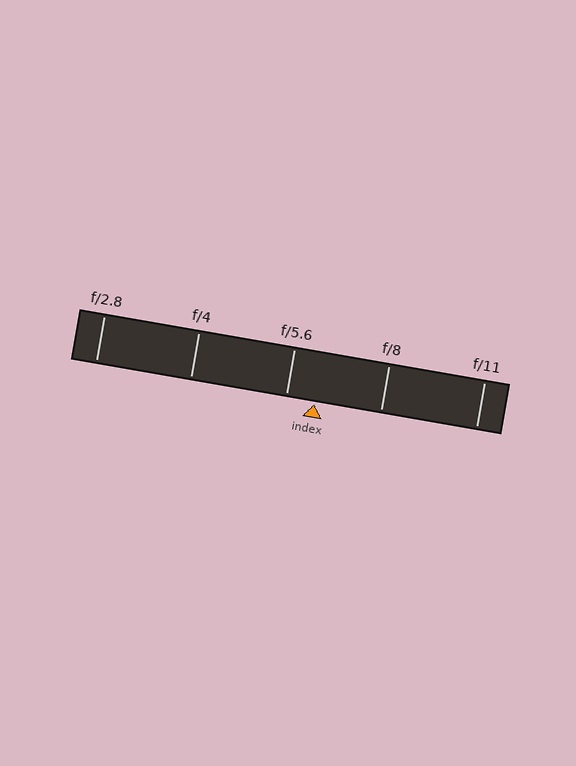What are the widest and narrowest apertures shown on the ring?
The widest aperture shown is f/2.8 and the narrowest is f/11.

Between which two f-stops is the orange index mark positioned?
The index mark is between f/5.6 and f/8.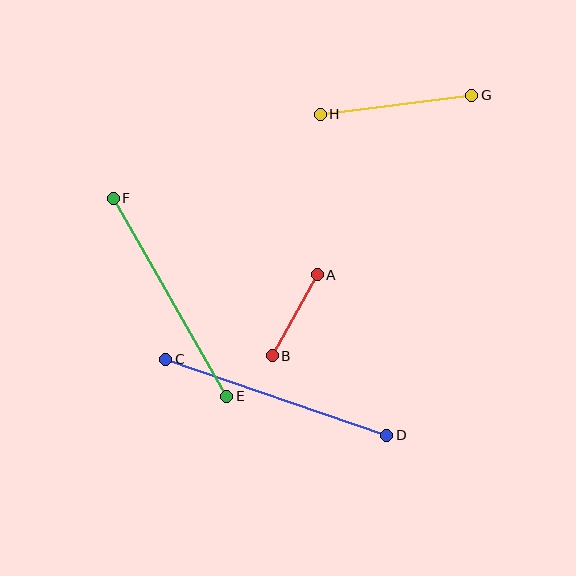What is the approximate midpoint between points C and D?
The midpoint is at approximately (276, 397) pixels.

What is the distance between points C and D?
The distance is approximately 233 pixels.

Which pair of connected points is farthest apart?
Points C and D are farthest apart.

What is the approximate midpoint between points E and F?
The midpoint is at approximately (170, 297) pixels.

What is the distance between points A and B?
The distance is approximately 93 pixels.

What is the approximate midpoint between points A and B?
The midpoint is at approximately (295, 315) pixels.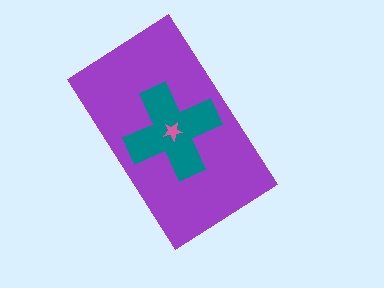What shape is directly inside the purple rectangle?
The teal cross.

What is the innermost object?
The pink star.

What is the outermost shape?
The purple rectangle.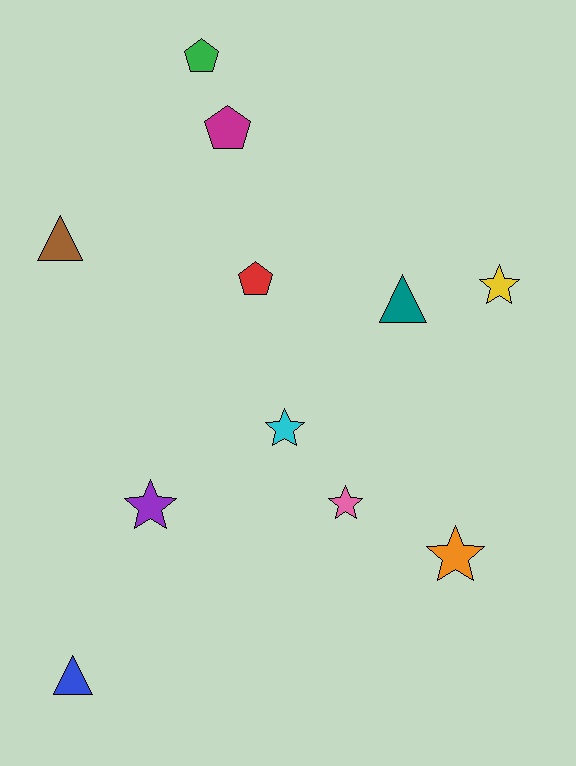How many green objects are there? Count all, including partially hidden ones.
There is 1 green object.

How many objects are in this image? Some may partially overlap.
There are 11 objects.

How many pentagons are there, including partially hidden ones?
There are 3 pentagons.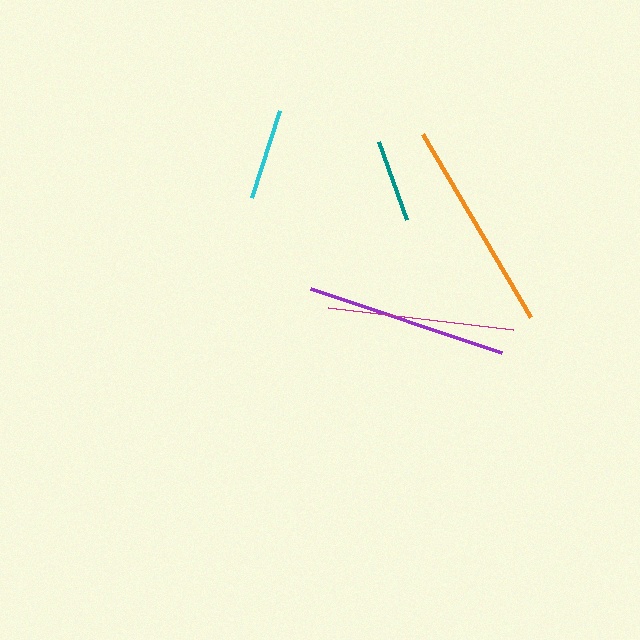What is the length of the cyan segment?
The cyan segment is approximately 92 pixels long.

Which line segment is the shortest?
The teal line is the shortest at approximately 83 pixels.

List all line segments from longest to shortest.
From longest to shortest: orange, purple, magenta, cyan, teal.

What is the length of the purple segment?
The purple segment is approximately 202 pixels long.